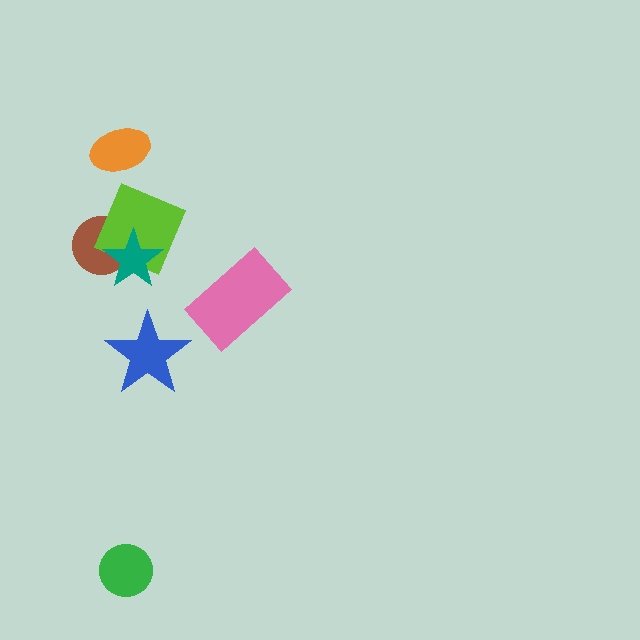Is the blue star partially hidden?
No, no other shape covers it.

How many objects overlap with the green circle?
0 objects overlap with the green circle.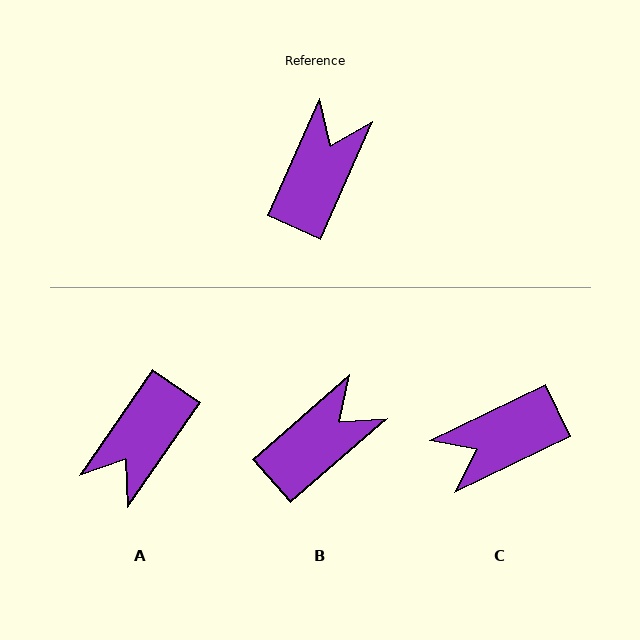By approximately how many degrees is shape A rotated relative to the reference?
Approximately 169 degrees counter-clockwise.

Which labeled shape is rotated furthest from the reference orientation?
A, about 169 degrees away.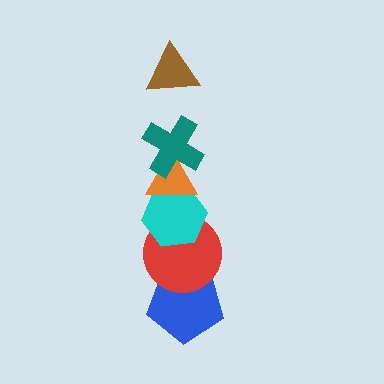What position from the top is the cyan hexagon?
The cyan hexagon is 4th from the top.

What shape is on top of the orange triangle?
The teal cross is on top of the orange triangle.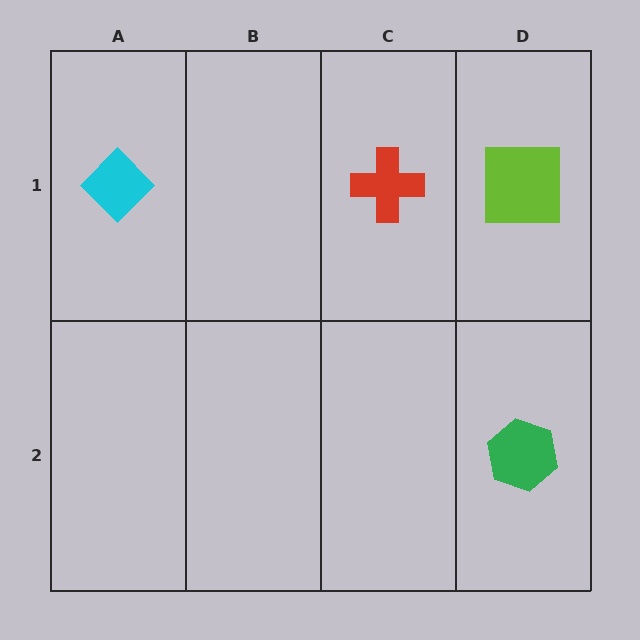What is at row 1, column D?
A lime square.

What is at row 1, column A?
A cyan diamond.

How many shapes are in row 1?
3 shapes.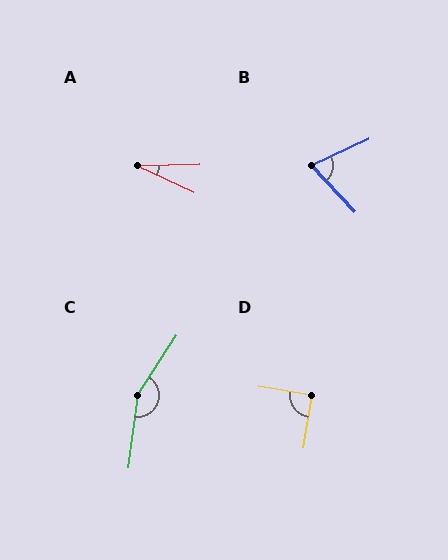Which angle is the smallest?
A, at approximately 26 degrees.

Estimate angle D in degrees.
Approximately 90 degrees.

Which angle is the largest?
C, at approximately 155 degrees.